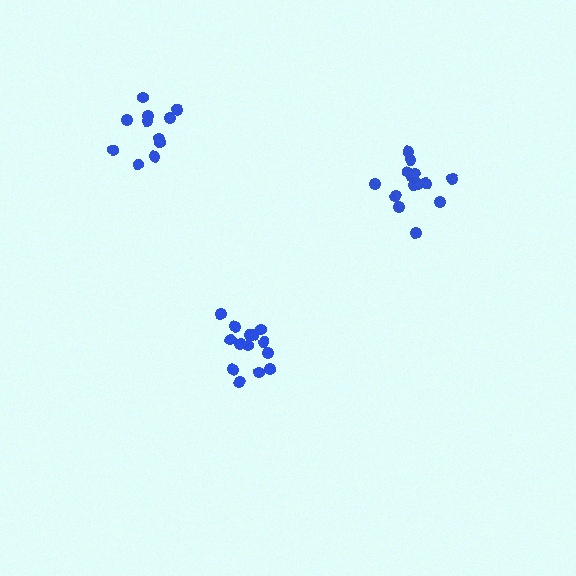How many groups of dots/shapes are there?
There are 3 groups.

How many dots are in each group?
Group 1: 14 dots, Group 2: 14 dots, Group 3: 11 dots (39 total).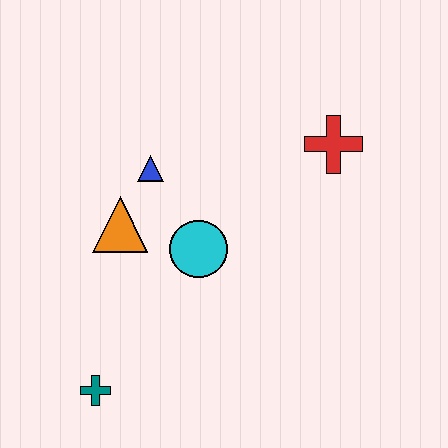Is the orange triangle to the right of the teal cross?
Yes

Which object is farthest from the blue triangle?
The teal cross is farthest from the blue triangle.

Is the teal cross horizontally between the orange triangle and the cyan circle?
No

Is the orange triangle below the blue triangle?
Yes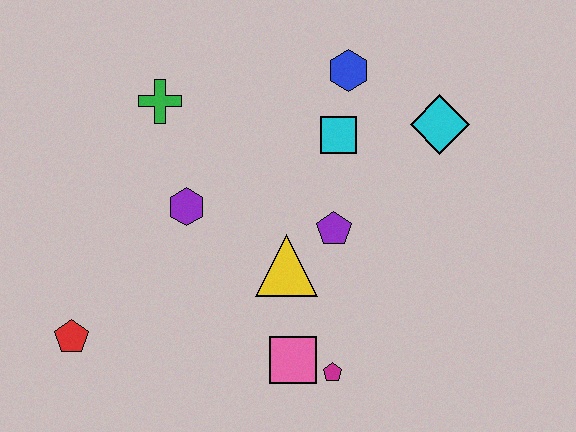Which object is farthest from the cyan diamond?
The red pentagon is farthest from the cyan diamond.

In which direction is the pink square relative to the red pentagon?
The pink square is to the right of the red pentagon.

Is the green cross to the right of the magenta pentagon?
No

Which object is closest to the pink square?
The magenta pentagon is closest to the pink square.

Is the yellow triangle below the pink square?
No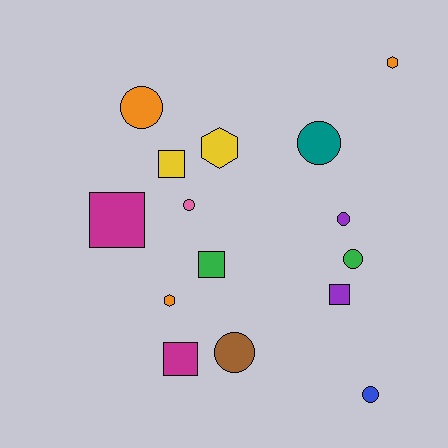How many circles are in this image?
There are 7 circles.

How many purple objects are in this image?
There are 2 purple objects.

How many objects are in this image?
There are 15 objects.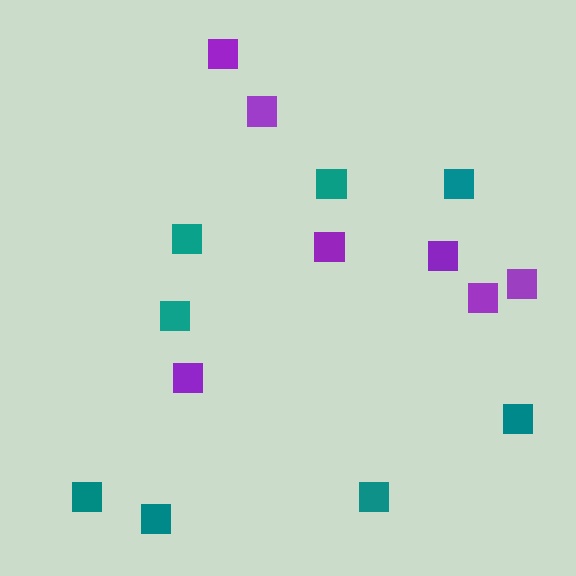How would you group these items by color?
There are 2 groups: one group of teal squares (8) and one group of purple squares (7).